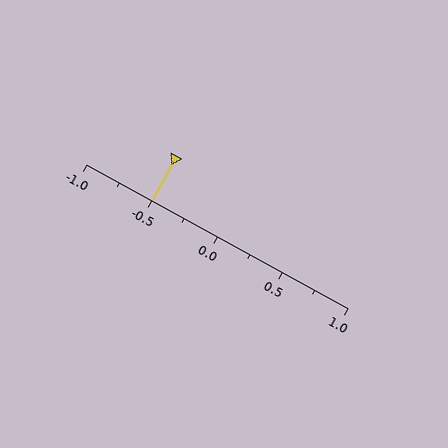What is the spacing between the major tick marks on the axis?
The major ticks are spaced 0.5 apart.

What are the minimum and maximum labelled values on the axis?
The axis runs from -1.0 to 1.0.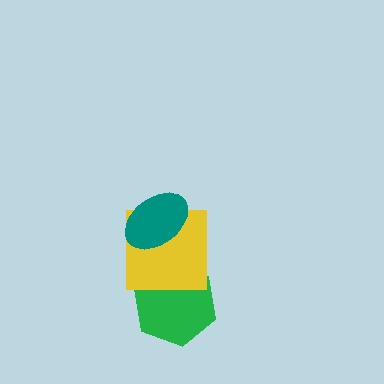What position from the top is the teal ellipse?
The teal ellipse is 1st from the top.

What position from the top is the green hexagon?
The green hexagon is 3rd from the top.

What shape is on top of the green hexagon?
The yellow square is on top of the green hexagon.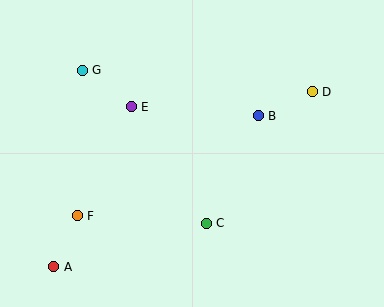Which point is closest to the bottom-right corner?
Point C is closest to the bottom-right corner.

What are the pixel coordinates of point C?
Point C is at (206, 223).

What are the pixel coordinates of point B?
Point B is at (258, 116).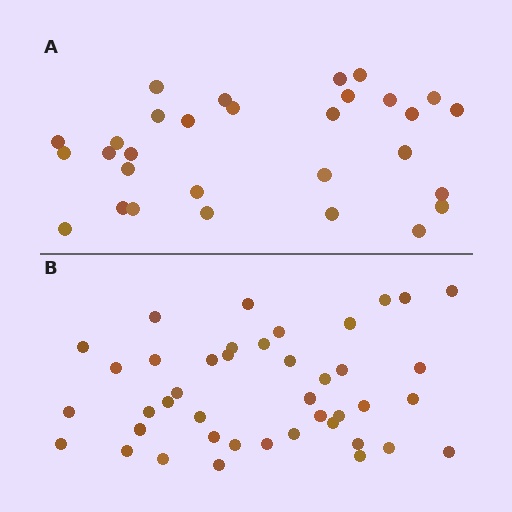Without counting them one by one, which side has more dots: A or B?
Region B (the bottom region) has more dots.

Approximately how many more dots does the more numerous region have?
Region B has roughly 12 or so more dots than region A.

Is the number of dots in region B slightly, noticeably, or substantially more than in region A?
Region B has noticeably more, but not dramatically so. The ratio is roughly 1.4 to 1.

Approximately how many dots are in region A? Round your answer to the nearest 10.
About 30 dots.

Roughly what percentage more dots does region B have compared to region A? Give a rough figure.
About 40% more.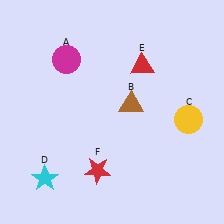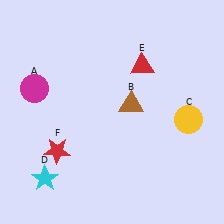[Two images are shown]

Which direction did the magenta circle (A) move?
The magenta circle (A) moved left.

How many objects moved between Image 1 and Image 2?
2 objects moved between the two images.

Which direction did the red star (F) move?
The red star (F) moved left.